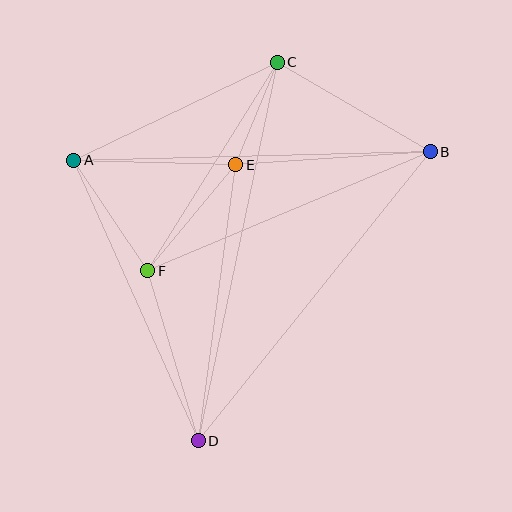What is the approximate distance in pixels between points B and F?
The distance between B and F is approximately 307 pixels.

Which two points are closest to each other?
Points C and E are closest to each other.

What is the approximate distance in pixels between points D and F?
The distance between D and F is approximately 177 pixels.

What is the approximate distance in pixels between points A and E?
The distance between A and E is approximately 162 pixels.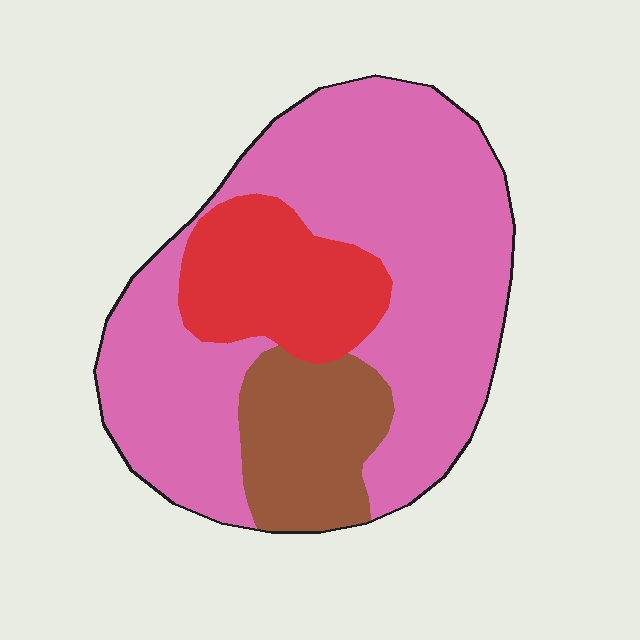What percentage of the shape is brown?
Brown takes up less than a quarter of the shape.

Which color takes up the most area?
Pink, at roughly 65%.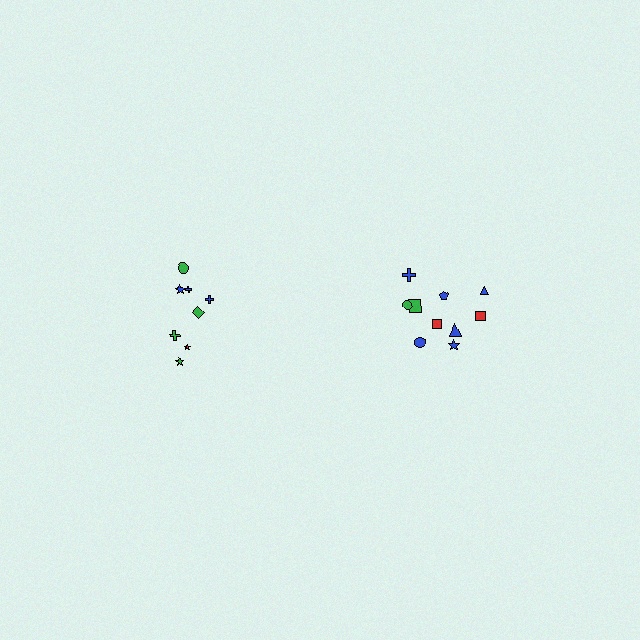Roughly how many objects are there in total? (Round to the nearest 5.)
Roughly 20 objects in total.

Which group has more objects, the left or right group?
The right group.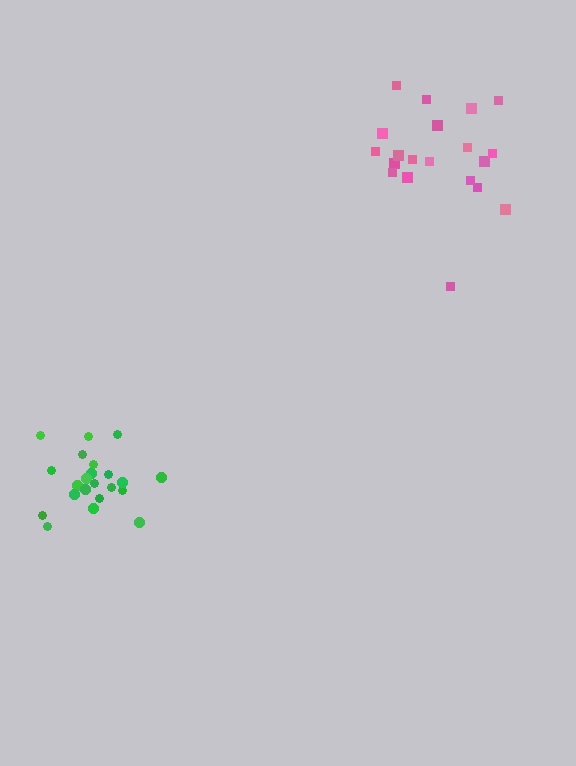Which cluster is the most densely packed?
Green.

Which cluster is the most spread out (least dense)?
Pink.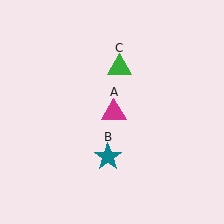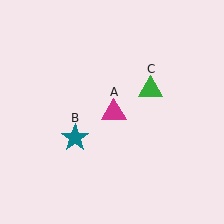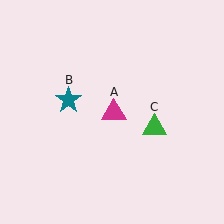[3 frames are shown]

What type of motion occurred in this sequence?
The teal star (object B), green triangle (object C) rotated clockwise around the center of the scene.